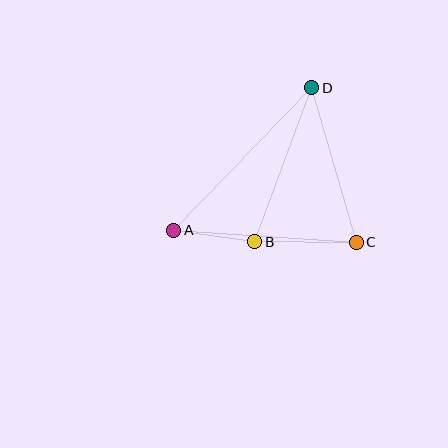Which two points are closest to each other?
Points A and B are closest to each other.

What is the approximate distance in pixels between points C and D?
The distance between C and D is approximately 161 pixels.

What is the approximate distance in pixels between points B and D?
The distance between B and D is approximately 164 pixels.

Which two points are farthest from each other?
Points A and D are farthest from each other.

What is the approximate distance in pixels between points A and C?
The distance between A and C is approximately 183 pixels.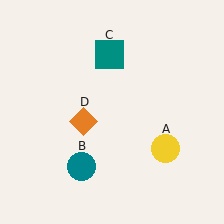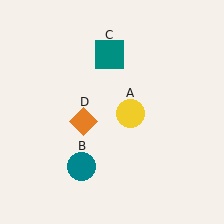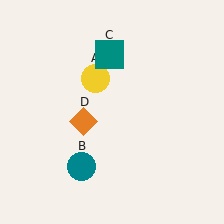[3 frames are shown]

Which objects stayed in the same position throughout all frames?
Teal circle (object B) and teal square (object C) and orange diamond (object D) remained stationary.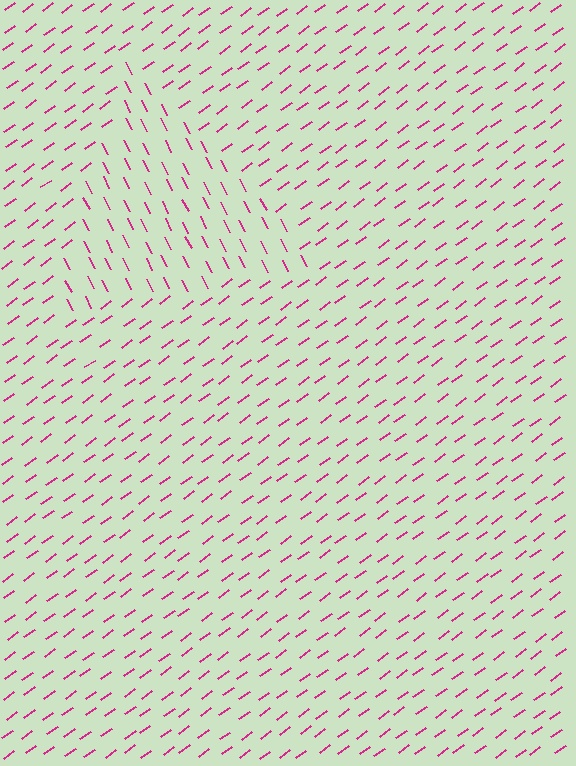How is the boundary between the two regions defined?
The boundary is defined purely by a change in line orientation (approximately 81 degrees difference). All lines are the same color and thickness.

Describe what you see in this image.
The image is filled with small magenta line segments. A triangle region in the image has lines oriented differently from the surrounding lines, creating a visible texture boundary.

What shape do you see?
I see a triangle.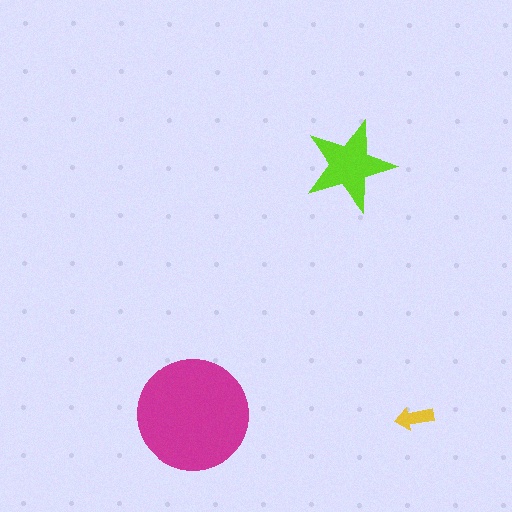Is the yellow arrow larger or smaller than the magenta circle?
Smaller.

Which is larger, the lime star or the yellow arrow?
The lime star.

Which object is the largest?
The magenta circle.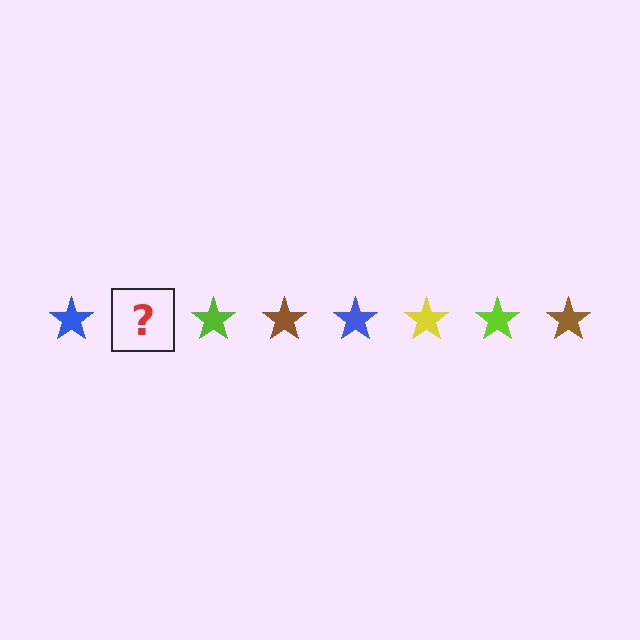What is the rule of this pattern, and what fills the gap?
The rule is that the pattern cycles through blue, yellow, lime, brown stars. The gap should be filled with a yellow star.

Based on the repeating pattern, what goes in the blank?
The blank should be a yellow star.